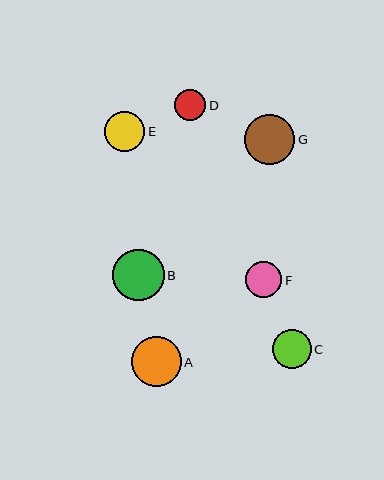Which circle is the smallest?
Circle D is the smallest with a size of approximately 31 pixels.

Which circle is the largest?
Circle B is the largest with a size of approximately 51 pixels.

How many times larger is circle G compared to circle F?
Circle G is approximately 1.4 times the size of circle F.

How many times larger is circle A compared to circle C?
Circle A is approximately 1.3 times the size of circle C.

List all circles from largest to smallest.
From largest to smallest: B, G, A, E, C, F, D.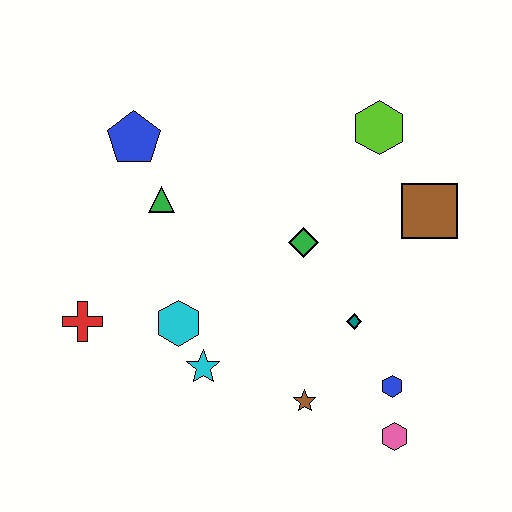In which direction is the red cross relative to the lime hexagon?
The red cross is to the left of the lime hexagon.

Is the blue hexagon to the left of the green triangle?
No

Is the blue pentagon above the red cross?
Yes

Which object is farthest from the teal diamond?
The blue pentagon is farthest from the teal diamond.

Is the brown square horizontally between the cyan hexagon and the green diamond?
No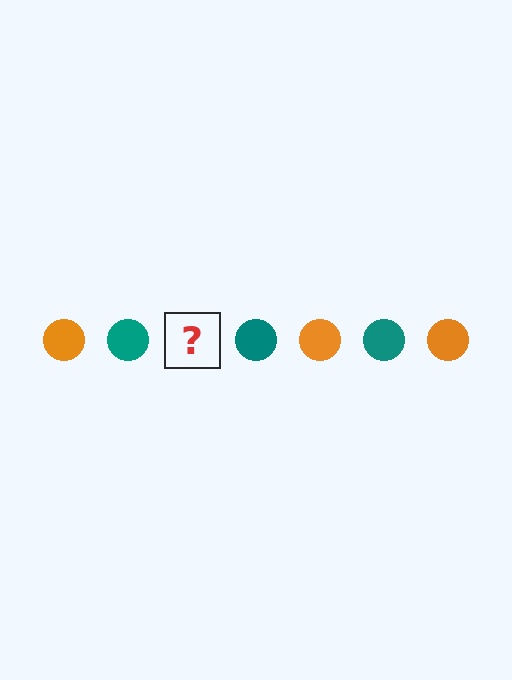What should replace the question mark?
The question mark should be replaced with an orange circle.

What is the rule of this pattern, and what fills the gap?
The rule is that the pattern cycles through orange, teal circles. The gap should be filled with an orange circle.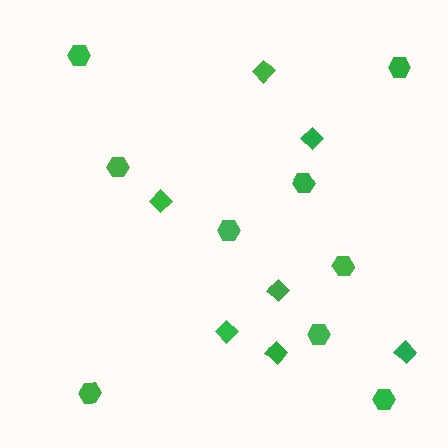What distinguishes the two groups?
There are 2 groups: one group of hexagons (9) and one group of diamonds (7).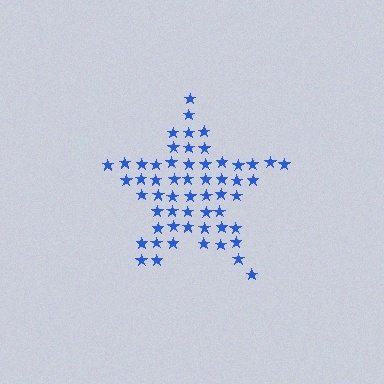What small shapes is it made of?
It is made of small stars.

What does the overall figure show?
The overall figure shows a star.